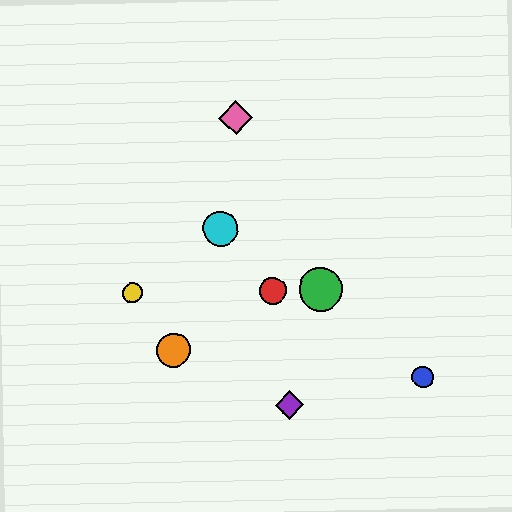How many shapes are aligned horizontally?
3 shapes (the red circle, the green circle, the yellow circle) are aligned horizontally.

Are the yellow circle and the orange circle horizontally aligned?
No, the yellow circle is at y≈293 and the orange circle is at y≈350.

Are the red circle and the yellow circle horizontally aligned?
Yes, both are at y≈290.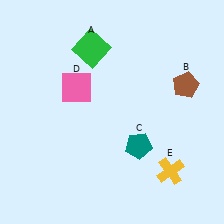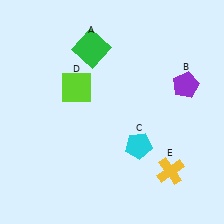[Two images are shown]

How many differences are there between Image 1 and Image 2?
There are 3 differences between the two images.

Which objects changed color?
B changed from brown to purple. C changed from teal to cyan. D changed from pink to lime.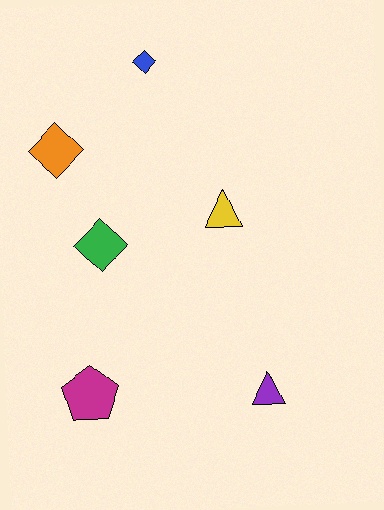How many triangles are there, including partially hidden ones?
There are 2 triangles.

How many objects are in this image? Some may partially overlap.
There are 6 objects.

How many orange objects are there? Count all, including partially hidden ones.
There is 1 orange object.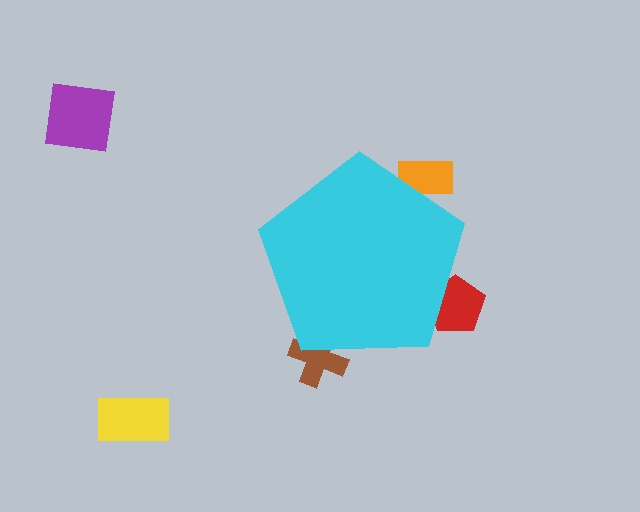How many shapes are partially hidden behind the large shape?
3 shapes are partially hidden.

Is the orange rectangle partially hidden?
Yes, the orange rectangle is partially hidden behind the cyan pentagon.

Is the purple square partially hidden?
No, the purple square is fully visible.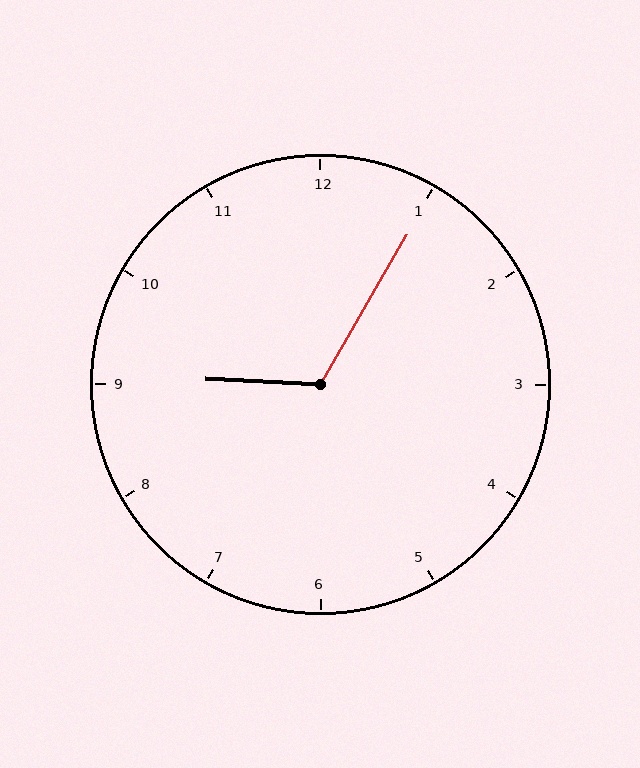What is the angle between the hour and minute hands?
Approximately 118 degrees.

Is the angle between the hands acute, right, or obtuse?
It is obtuse.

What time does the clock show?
9:05.